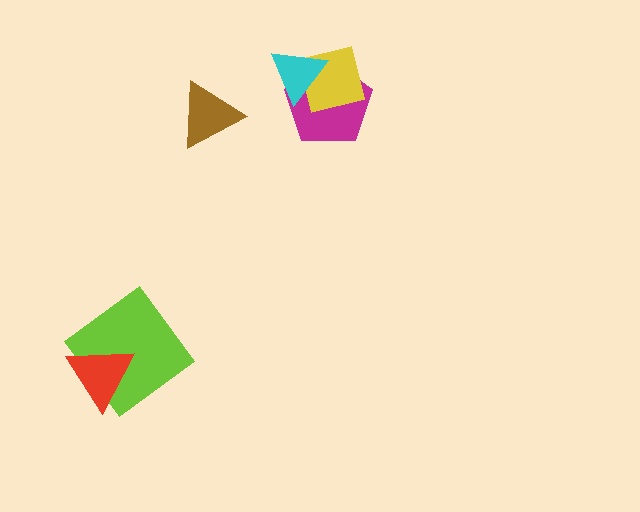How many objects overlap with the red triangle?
1 object overlaps with the red triangle.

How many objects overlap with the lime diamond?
1 object overlaps with the lime diamond.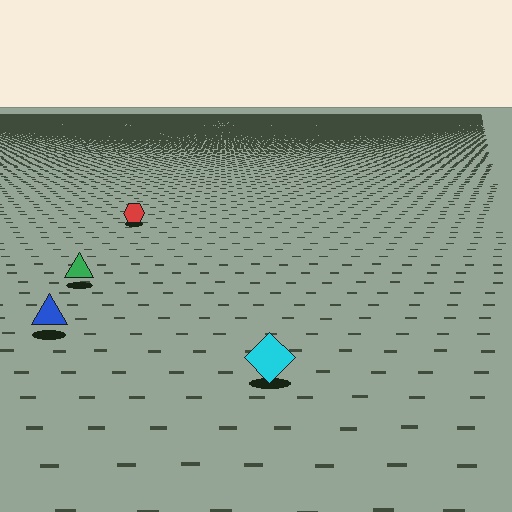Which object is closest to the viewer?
The cyan diamond is closest. The texture marks near it are larger and more spread out.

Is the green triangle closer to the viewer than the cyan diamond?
No. The cyan diamond is closer — you can tell from the texture gradient: the ground texture is coarser near it.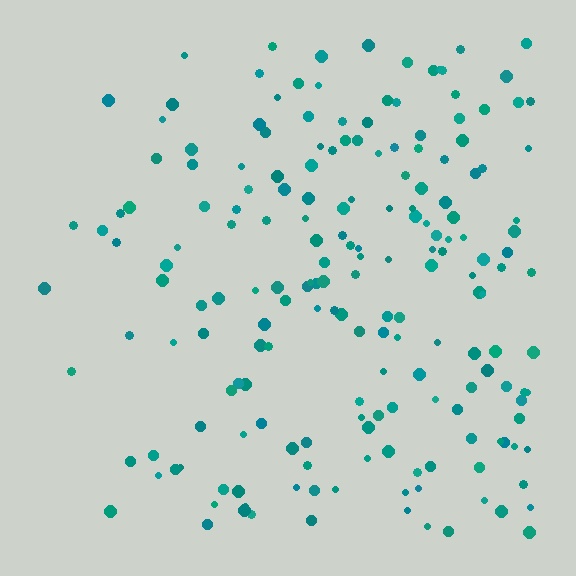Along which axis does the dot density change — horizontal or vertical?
Horizontal.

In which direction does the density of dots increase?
From left to right, with the right side densest.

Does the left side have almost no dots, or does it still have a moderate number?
Still a moderate number, just noticeably fewer than the right.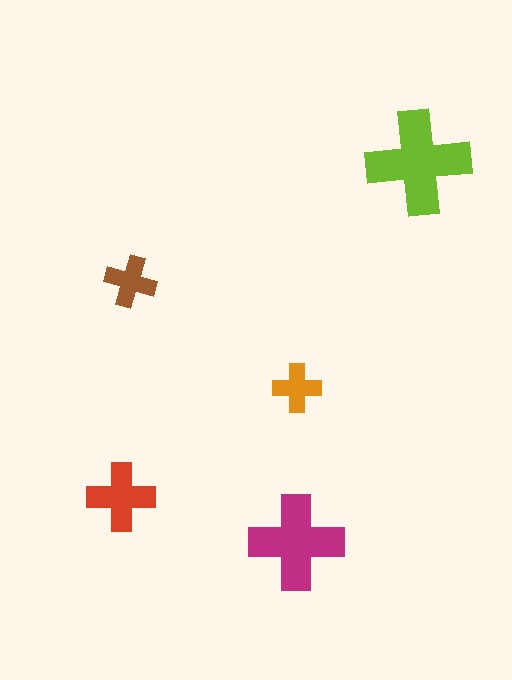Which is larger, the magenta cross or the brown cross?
The magenta one.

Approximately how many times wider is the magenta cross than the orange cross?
About 2 times wider.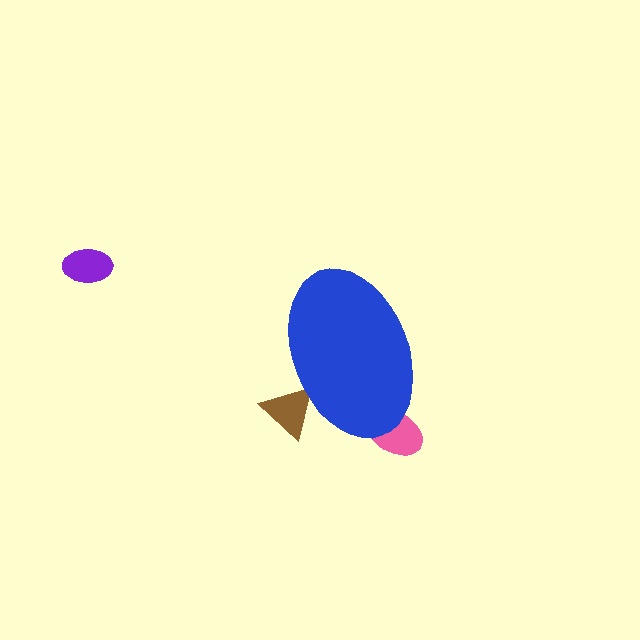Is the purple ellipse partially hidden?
No, the purple ellipse is fully visible.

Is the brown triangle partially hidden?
Yes, the brown triangle is partially hidden behind the blue ellipse.